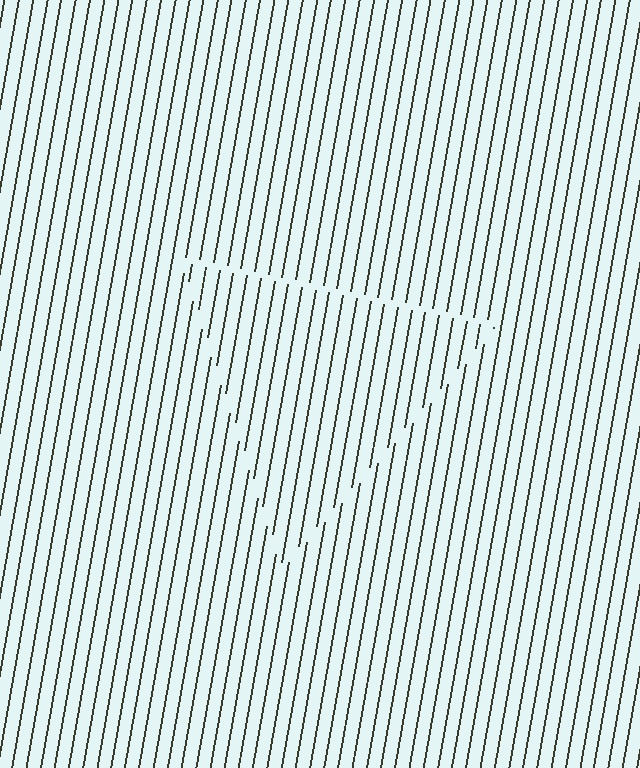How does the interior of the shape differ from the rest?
The interior of the shape contains the same grating, shifted by half a period — the contour is defined by the phase discontinuity where line-ends from the inner and outer gratings abut.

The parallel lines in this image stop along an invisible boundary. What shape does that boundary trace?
An illusory triangle. The interior of the shape contains the same grating, shifted by half a period — the contour is defined by the phase discontinuity where line-ends from the inner and outer gratings abut.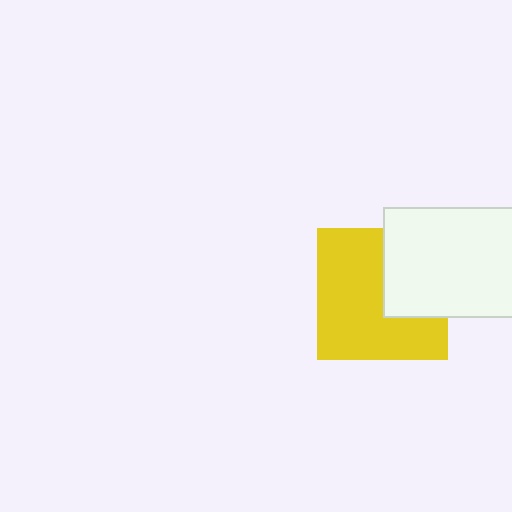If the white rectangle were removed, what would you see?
You would see the complete yellow square.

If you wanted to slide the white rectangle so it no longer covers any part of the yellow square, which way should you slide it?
Slide it right — that is the most direct way to separate the two shapes.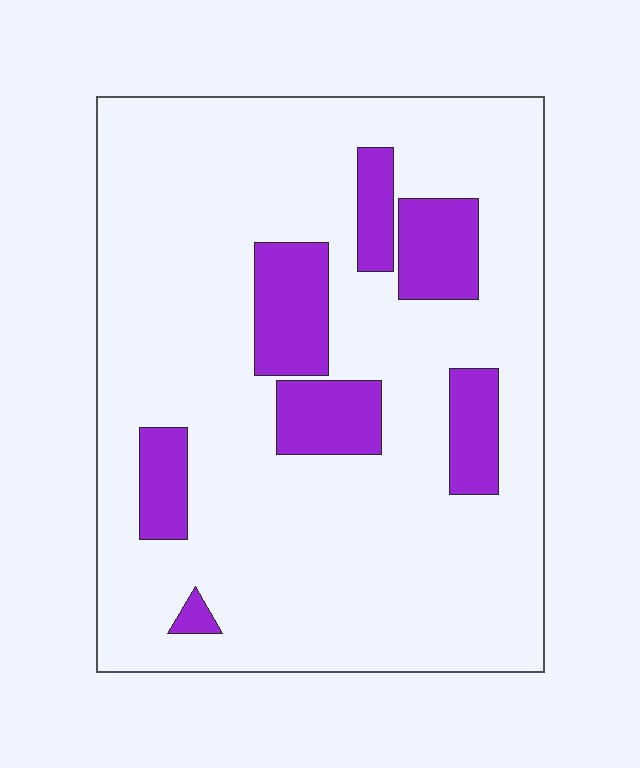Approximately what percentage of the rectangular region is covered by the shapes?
Approximately 15%.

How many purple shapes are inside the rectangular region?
7.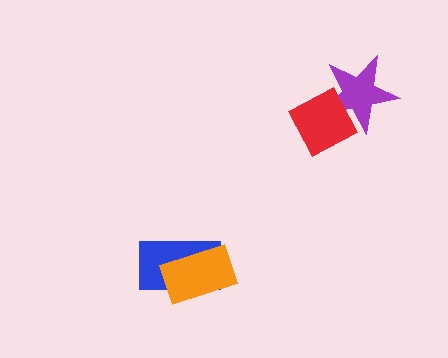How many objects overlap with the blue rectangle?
1 object overlaps with the blue rectangle.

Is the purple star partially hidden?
Yes, it is partially covered by another shape.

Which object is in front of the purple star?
The red diamond is in front of the purple star.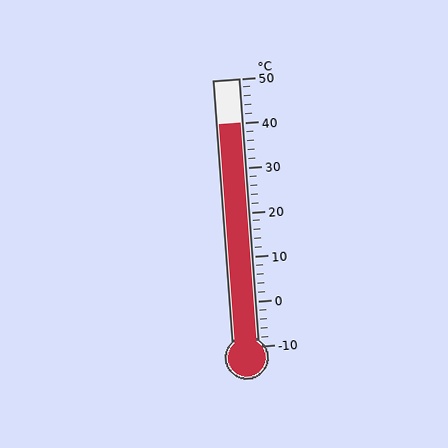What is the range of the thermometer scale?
The thermometer scale ranges from -10°C to 50°C.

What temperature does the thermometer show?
The thermometer shows approximately 40°C.